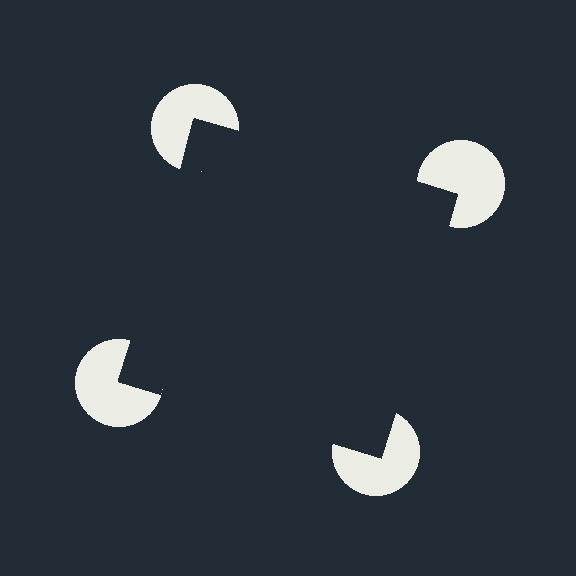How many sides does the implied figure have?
4 sides.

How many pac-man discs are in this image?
There are 4 — one at each vertex of the illusory square.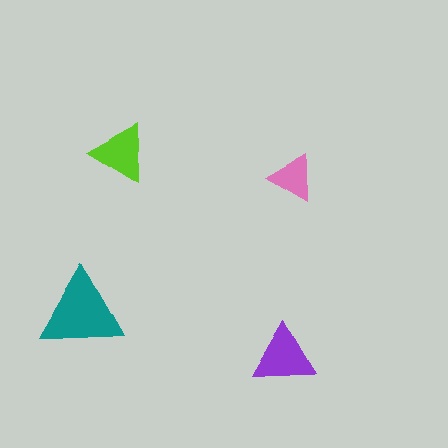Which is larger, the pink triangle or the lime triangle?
The lime one.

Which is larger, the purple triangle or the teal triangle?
The teal one.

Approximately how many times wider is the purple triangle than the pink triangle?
About 1.5 times wider.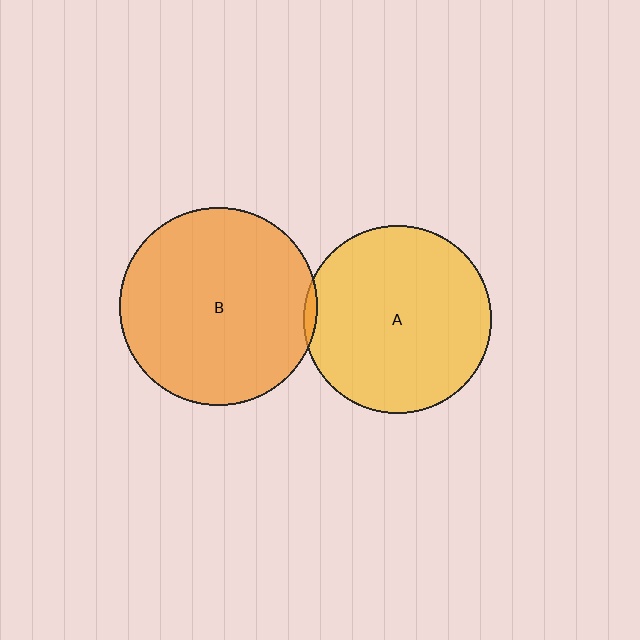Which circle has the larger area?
Circle B (orange).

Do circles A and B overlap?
Yes.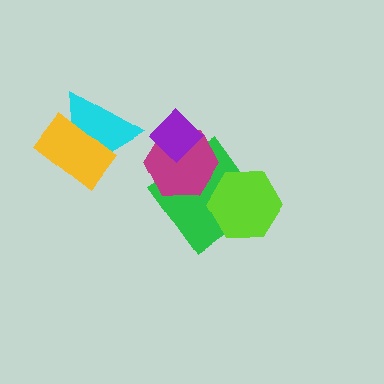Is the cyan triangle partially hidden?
Yes, it is partially covered by another shape.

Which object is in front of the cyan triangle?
The yellow rectangle is in front of the cyan triangle.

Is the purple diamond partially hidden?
No, no other shape covers it.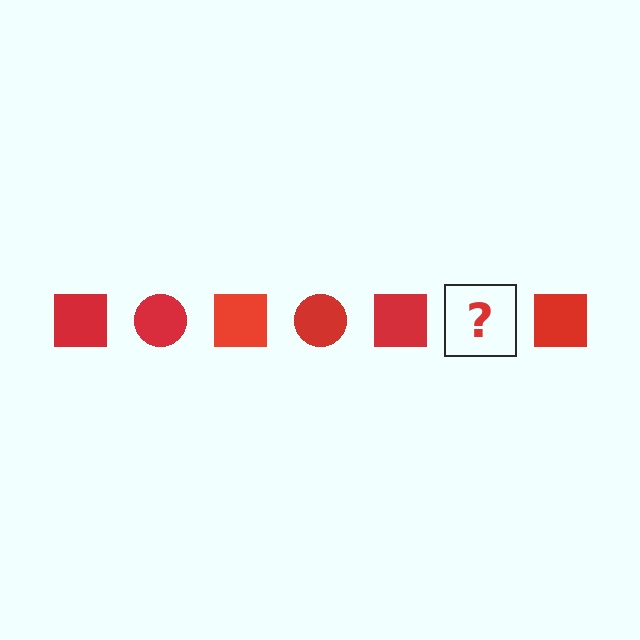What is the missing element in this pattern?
The missing element is a red circle.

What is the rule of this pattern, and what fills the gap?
The rule is that the pattern cycles through square, circle shapes in red. The gap should be filled with a red circle.